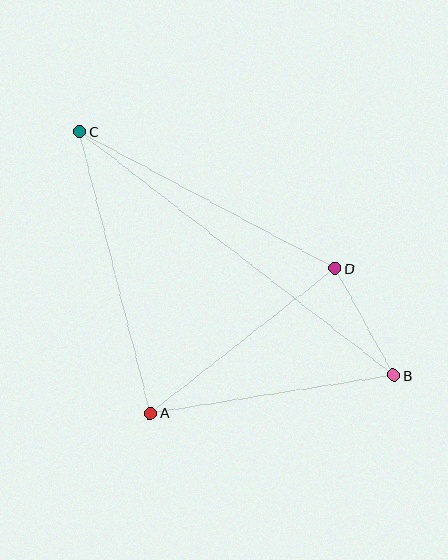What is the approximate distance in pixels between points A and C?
The distance between A and C is approximately 290 pixels.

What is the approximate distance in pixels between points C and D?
The distance between C and D is approximately 290 pixels.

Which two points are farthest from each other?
Points B and C are farthest from each other.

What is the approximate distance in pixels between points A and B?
The distance between A and B is approximately 247 pixels.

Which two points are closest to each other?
Points B and D are closest to each other.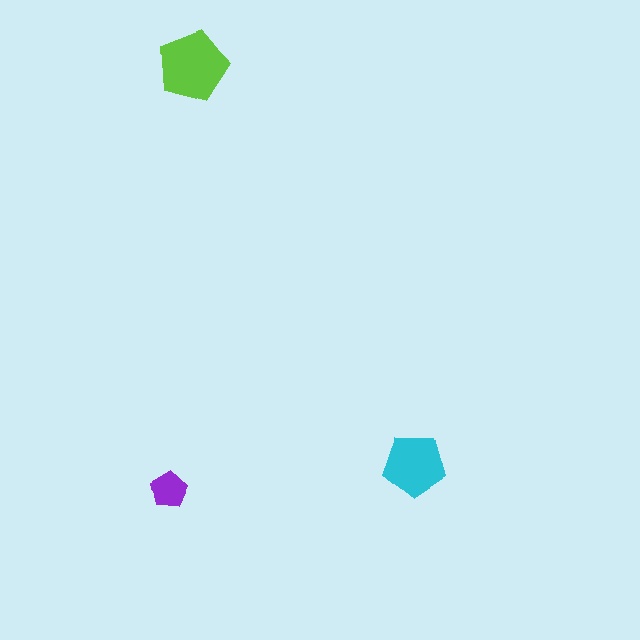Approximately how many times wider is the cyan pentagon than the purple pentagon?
About 1.5 times wider.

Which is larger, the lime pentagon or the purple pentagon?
The lime one.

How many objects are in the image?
There are 3 objects in the image.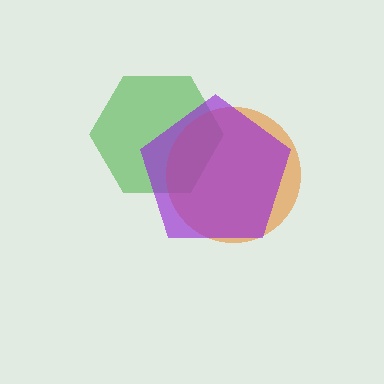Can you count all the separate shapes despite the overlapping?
Yes, there are 3 separate shapes.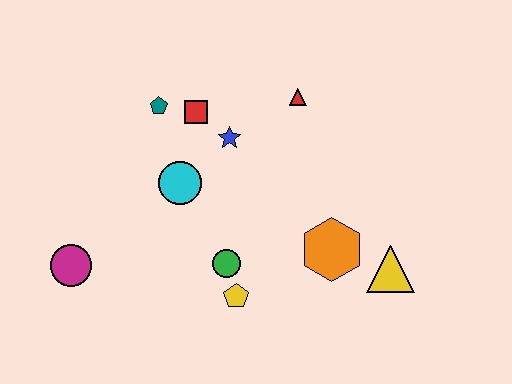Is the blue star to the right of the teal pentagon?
Yes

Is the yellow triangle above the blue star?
No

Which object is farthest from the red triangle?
The magenta circle is farthest from the red triangle.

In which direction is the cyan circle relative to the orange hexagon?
The cyan circle is to the left of the orange hexagon.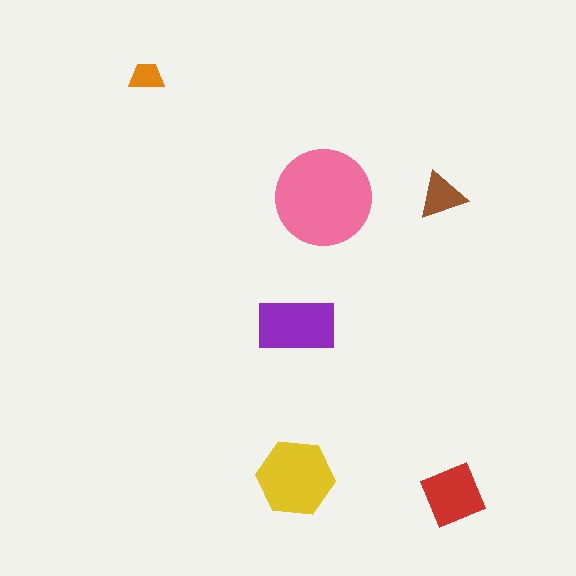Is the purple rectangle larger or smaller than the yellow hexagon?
Smaller.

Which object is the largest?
The pink circle.